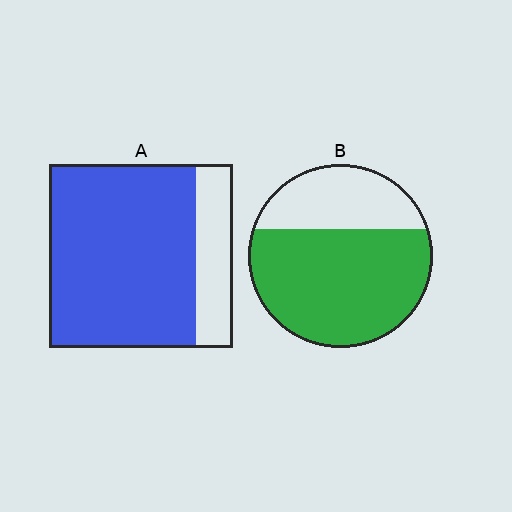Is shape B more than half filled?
Yes.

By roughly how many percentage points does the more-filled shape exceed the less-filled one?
By roughly 10 percentage points (A over B).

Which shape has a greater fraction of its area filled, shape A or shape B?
Shape A.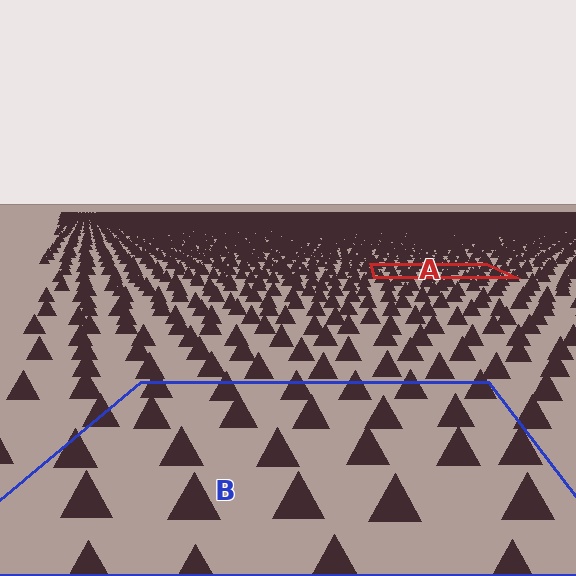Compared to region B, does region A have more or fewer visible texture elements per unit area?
Region A has more texture elements per unit area — they are packed more densely because it is farther away.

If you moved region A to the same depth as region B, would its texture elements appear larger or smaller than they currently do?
They would appear larger. At a closer depth, the same texture elements are projected at a bigger on-screen size.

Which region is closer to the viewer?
Region B is closer. The texture elements there are larger and more spread out.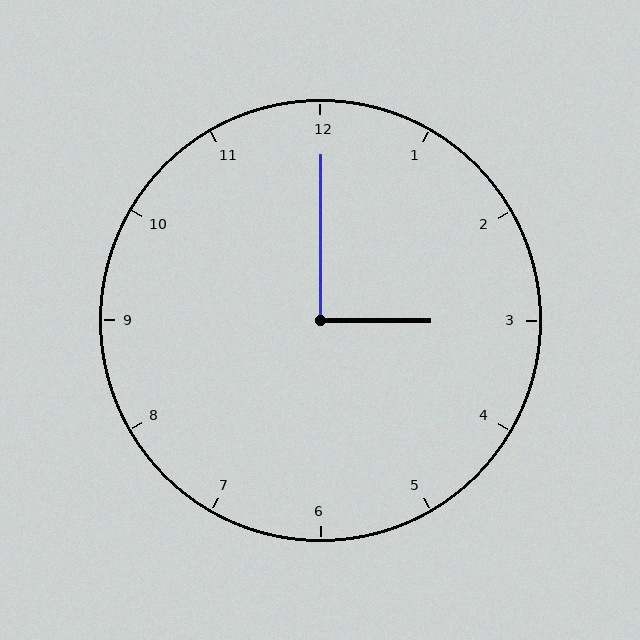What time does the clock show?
3:00.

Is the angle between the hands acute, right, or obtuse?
It is right.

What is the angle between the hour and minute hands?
Approximately 90 degrees.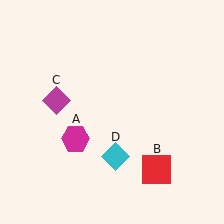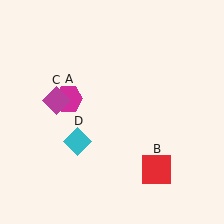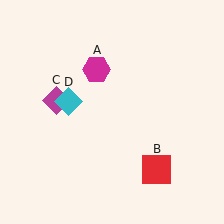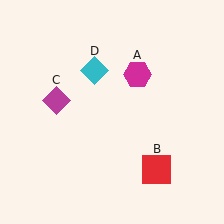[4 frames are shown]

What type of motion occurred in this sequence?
The magenta hexagon (object A), cyan diamond (object D) rotated clockwise around the center of the scene.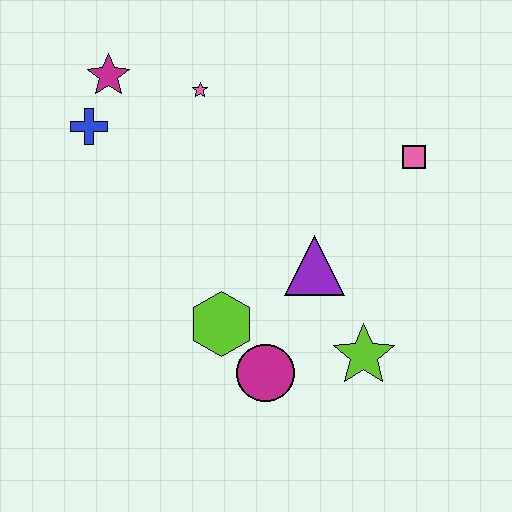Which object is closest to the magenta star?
The blue cross is closest to the magenta star.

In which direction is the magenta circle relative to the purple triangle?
The magenta circle is below the purple triangle.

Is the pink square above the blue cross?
No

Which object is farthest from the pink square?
The blue cross is farthest from the pink square.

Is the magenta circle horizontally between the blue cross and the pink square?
Yes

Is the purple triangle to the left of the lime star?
Yes